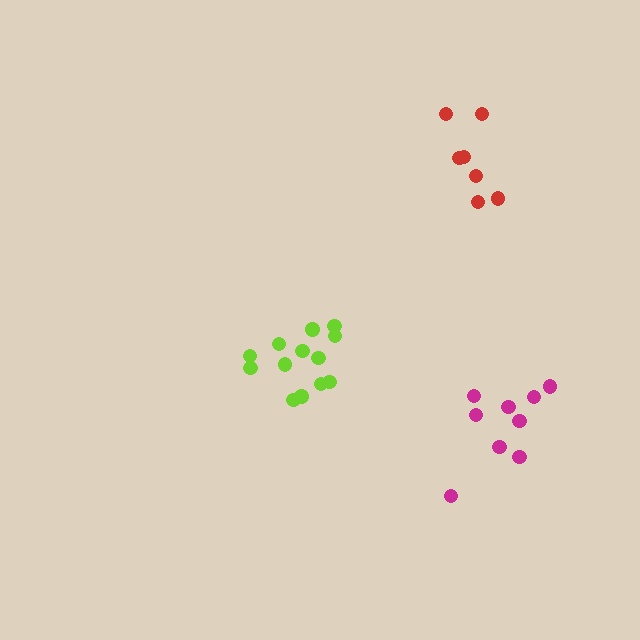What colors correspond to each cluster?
The clusters are colored: red, magenta, lime.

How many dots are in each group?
Group 1: 7 dots, Group 2: 9 dots, Group 3: 13 dots (29 total).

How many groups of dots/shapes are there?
There are 3 groups.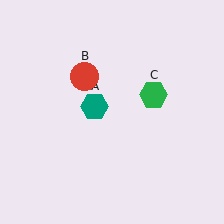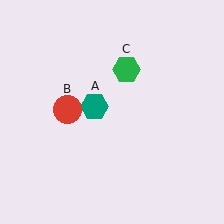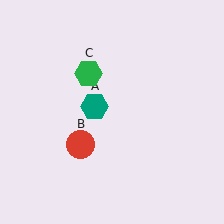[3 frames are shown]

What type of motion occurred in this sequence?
The red circle (object B), green hexagon (object C) rotated counterclockwise around the center of the scene.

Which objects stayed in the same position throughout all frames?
Teal hexagon (object A) remained stationary.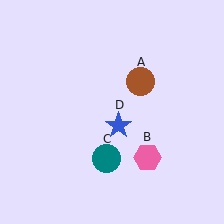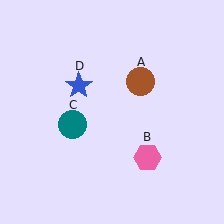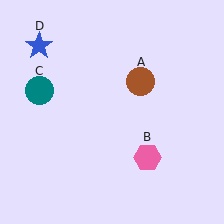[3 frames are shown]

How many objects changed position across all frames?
2 objects changed position: teal circle (object C), blue star (object D).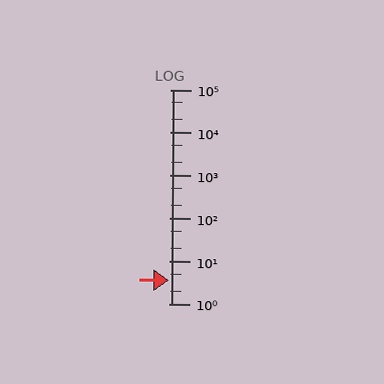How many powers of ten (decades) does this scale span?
The scale spans 5 decades, from 1 to 100000.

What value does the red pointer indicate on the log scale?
The pointer indicates approximately 3.6.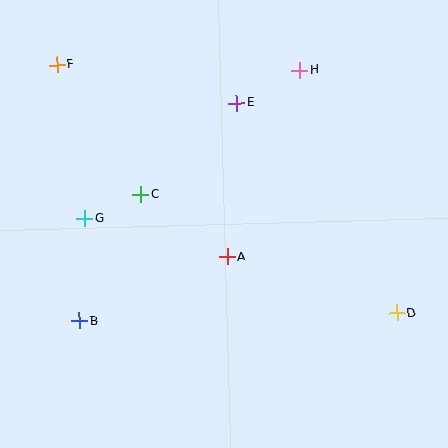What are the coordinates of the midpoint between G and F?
The midpoint between G and F is at (71, 141).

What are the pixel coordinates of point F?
Point F is at (57, 65).